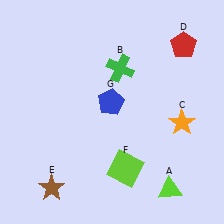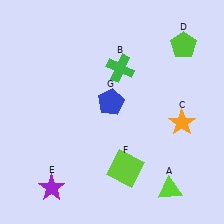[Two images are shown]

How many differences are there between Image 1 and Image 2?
There are 2 differences between the two images.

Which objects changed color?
D changed from red to lime. E changed from brown to purple.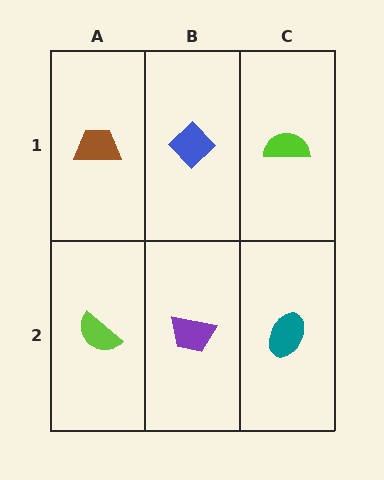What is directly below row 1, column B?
A purple trapezoid.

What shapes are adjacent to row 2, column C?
A lime semicircle (row 1, column C), a purple trapezoid (row 2, column B).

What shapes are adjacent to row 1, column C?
A teal ellipse (row 2, column C), a blue diamond (row 1, column B).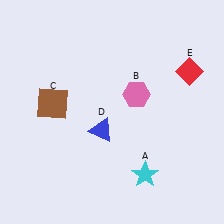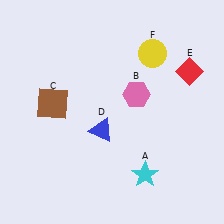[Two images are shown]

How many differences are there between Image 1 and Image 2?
There is 1 difference between the two images.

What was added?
A yellow circle (F) was added in Image 2.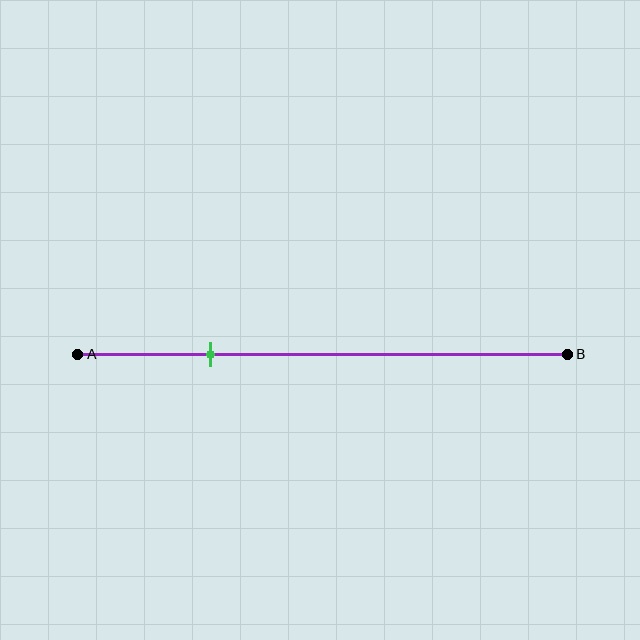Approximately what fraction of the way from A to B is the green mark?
The green mark is approximately 25% of the way from A to B.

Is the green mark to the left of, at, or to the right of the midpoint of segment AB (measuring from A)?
The green mark is to the left of the midpoint of segment AB.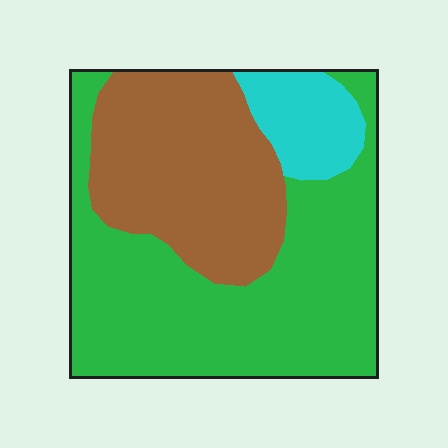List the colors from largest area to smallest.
From largest to smallest: green, brown, cyan.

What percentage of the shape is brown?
Brown covers 34% of the shape.